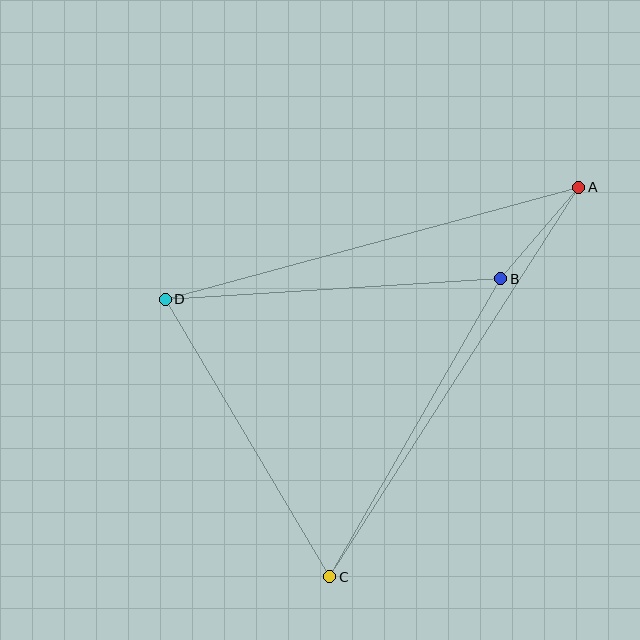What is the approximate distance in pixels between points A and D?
The distance between A and D is approximately 428 pixels.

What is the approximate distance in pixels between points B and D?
The distance between B and D is approximately 336 pixels.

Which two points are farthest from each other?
Points A and C are farthest from each other.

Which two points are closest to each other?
Points A and B are closest to each other.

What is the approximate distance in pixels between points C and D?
The distance between C and D is approximately 323 pixels.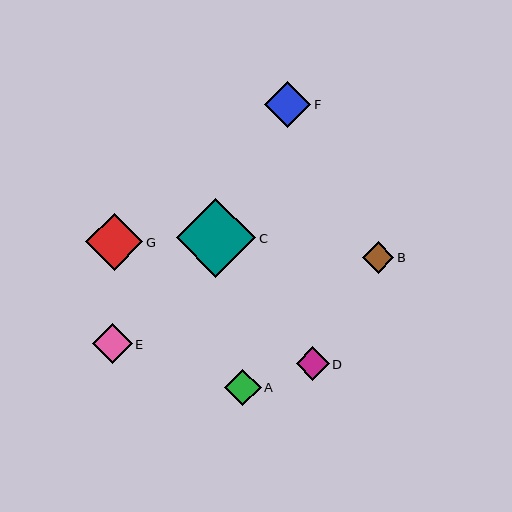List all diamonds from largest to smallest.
From largest to smallest: C, G, F, E, A, D, B.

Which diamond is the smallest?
Diamond B is the smallest with a size of approximately 32 pixels.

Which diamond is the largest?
Diamond C is the largest with a size of approximately 79 pixels.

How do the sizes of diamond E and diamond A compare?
Diamond E and diamond A are approximately the same size.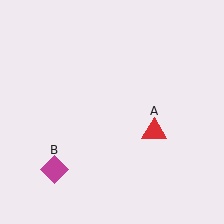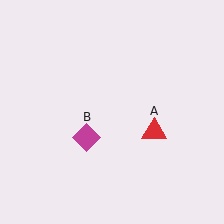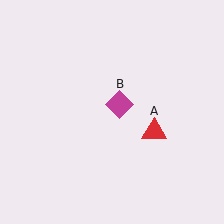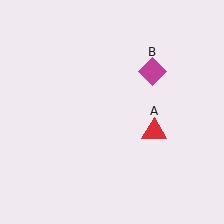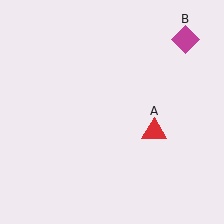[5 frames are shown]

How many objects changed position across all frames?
1 object changed position: magenta diamond (object B).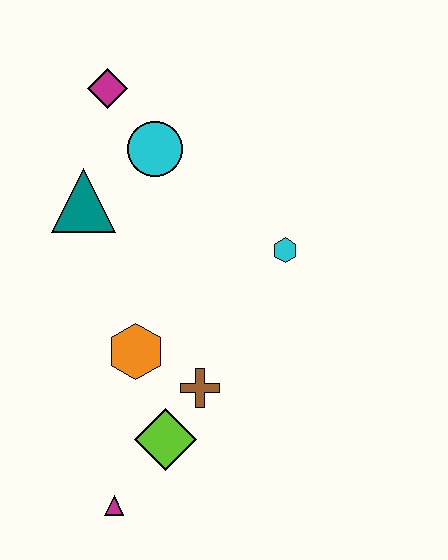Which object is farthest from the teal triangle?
The magenta triangle is farthest from the teal triangle.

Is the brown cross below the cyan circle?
Yes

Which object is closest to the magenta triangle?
The lime diamond is closest to the magenta triangle.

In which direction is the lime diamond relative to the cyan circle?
The lime diamond is below the cyan circle.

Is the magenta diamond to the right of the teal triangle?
Yes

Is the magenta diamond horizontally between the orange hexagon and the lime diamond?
No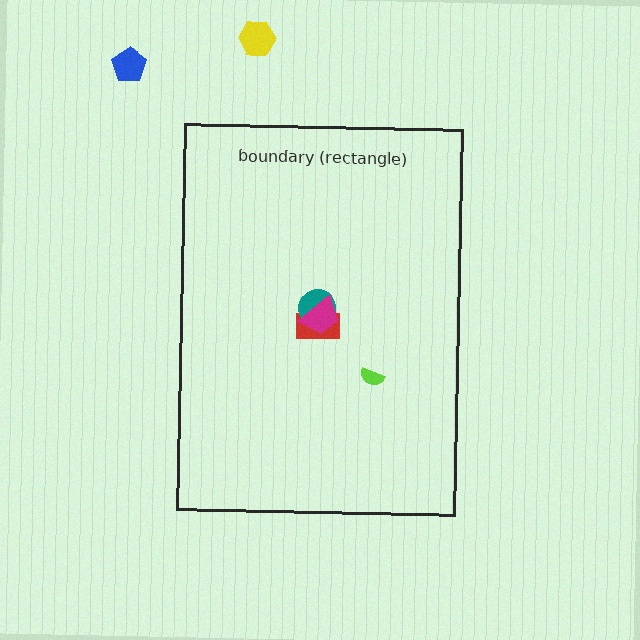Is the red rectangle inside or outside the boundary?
Inside.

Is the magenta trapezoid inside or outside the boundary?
Inside.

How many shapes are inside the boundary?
4 inside, 2 outside.